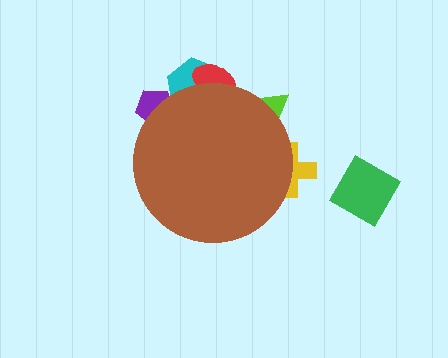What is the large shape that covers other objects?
A brown circle.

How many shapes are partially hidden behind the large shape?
5 shapes are partially hidden.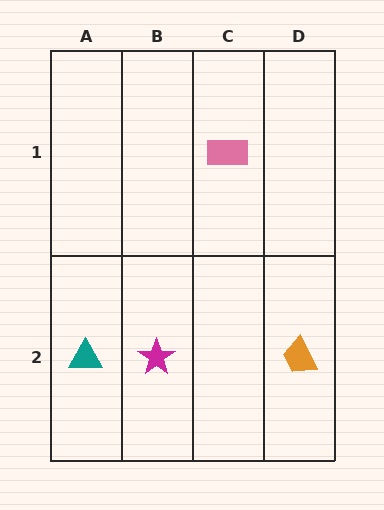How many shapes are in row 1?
1 shape.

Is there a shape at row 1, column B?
No, that cell is empty.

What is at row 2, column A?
A teal triangle.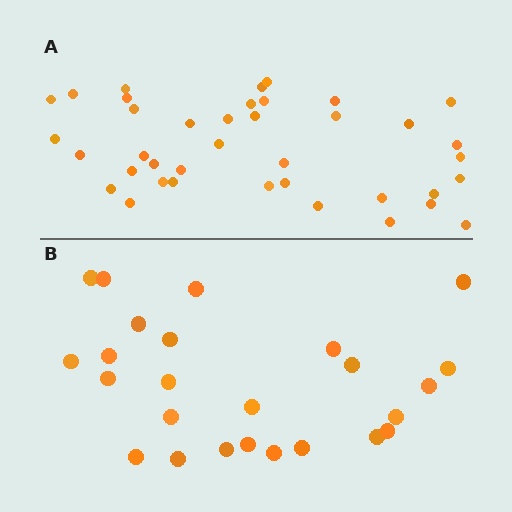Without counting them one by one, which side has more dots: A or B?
Region A (the top region) has more dots.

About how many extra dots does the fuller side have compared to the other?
Region A has approximately 15 more dots than region B.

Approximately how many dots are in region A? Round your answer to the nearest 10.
About 40 dots. (The exact count is 39, which rounds to 40.)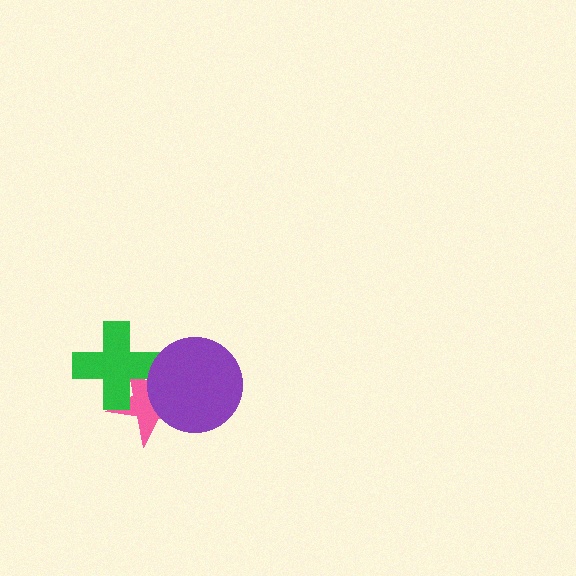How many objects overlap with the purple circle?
2 objects overlap with the purple circle.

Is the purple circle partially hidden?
No, no other shape covers it.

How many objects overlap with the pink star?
2 objects overlap with the pink star.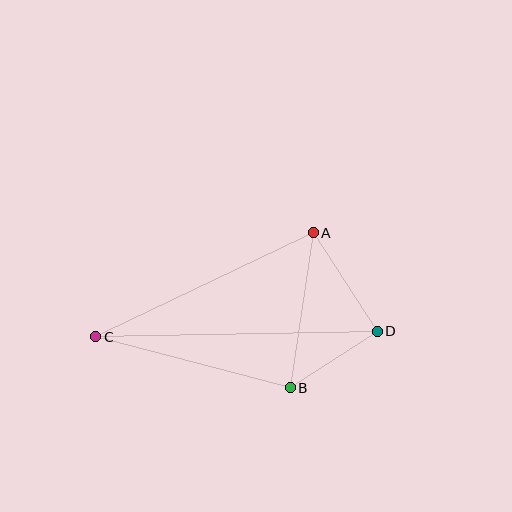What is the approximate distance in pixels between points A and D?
The distance between A and D is approximately 117 pixels.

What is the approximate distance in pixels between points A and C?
The distance between A and C is approximately 241 pixels.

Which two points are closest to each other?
Points B and D are closest to each other.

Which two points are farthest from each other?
Points C and D are farthest from each other.